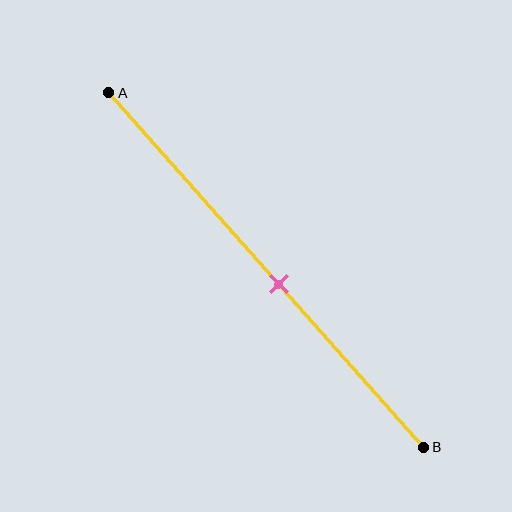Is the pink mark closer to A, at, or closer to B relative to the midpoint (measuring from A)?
The pink mark is closer to point B than the midpoint of segment AB.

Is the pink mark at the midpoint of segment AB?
No, the mark is at about 55% from A, not at the 50% midpoint.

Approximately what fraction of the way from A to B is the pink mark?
The pink mark is approximately 55% of the way from A to B.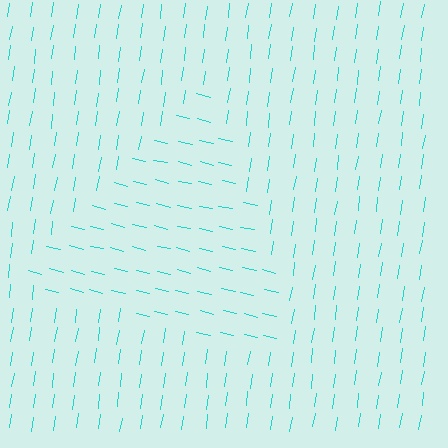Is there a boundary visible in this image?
Yes, there is a texture boundary formed by a change in line orientation.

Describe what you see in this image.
The image is filled with small cyan line segments. A triangle region in the image has lines oriented differently from the surrounding lines, creating a visible texture boundary.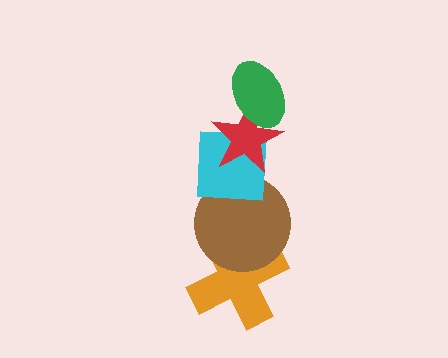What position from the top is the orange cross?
The orange cross is 5th from the top.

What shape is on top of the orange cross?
The brown circle is on top of the orange cross.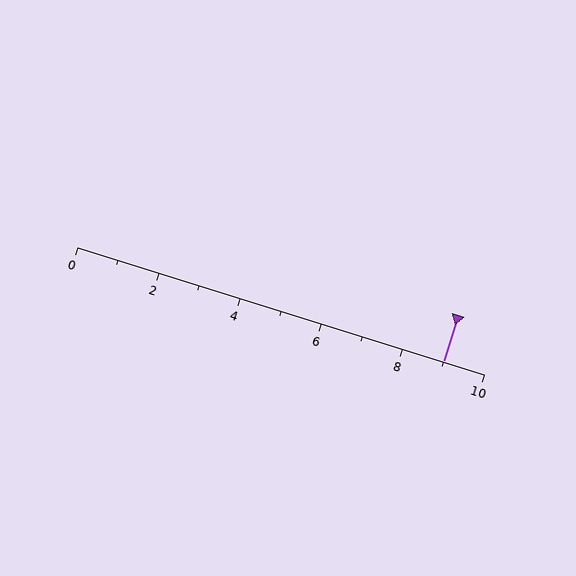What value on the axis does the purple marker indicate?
The marker indicates approximately 9.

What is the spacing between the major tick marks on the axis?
The major ticks are spaced 2 apart.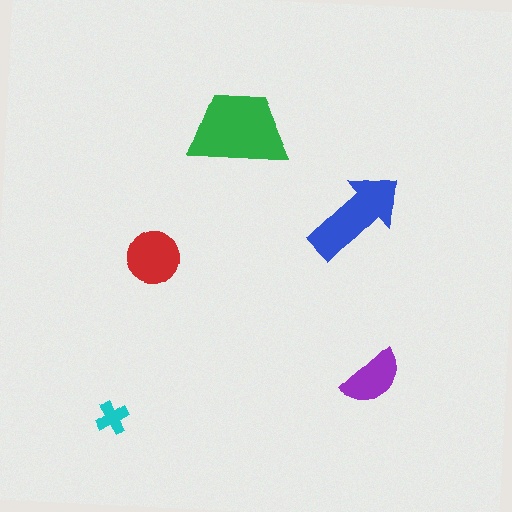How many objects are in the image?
There are 5 objects in the image.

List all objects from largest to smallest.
The green trapezoid, the blue arrow, the red circle, the purple semicircle, the cyan cross.